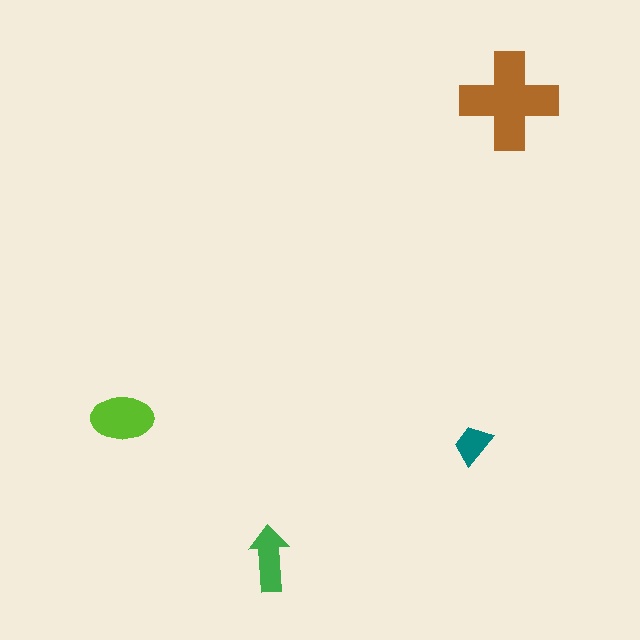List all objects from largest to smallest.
The brown cross, the lime ellipse, the green arrow, the teal trapezoid.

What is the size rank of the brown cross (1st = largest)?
1st.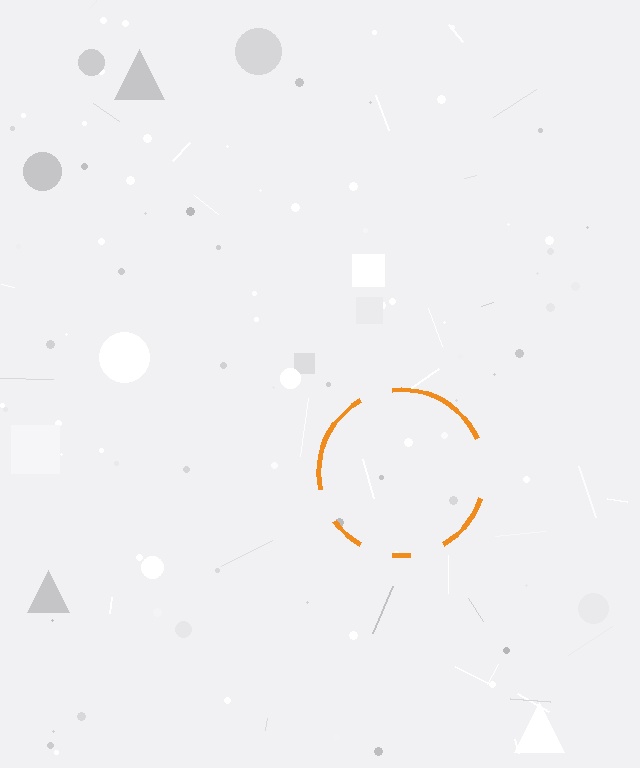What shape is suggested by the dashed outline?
The dashed outline suggests a circle.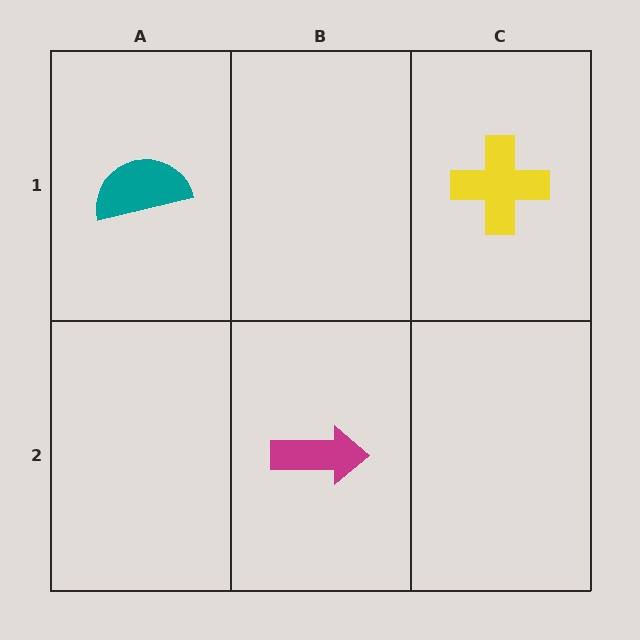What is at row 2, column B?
A magenta arrow.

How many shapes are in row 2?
1 shape.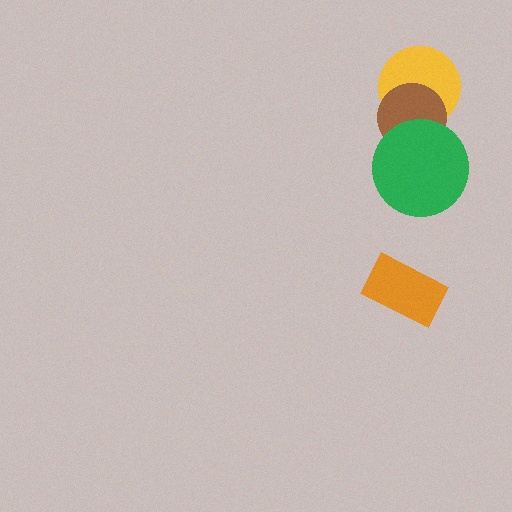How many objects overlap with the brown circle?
2 objects overlap with the brown circle.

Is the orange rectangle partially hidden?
No, no other shape covers it.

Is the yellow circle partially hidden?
Yes, it is partially covered by another shape.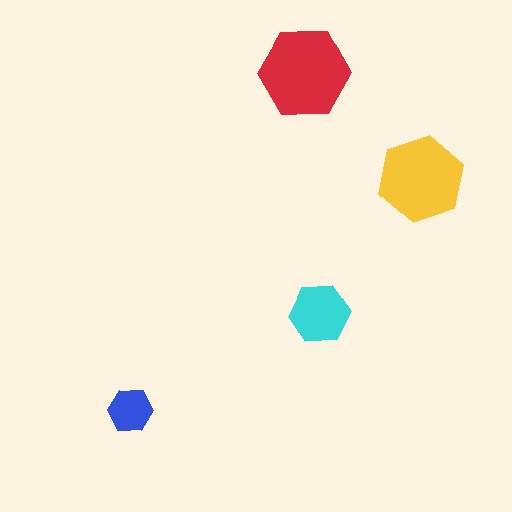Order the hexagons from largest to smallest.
the red one, the yellow one, the cyan one, the blue one.